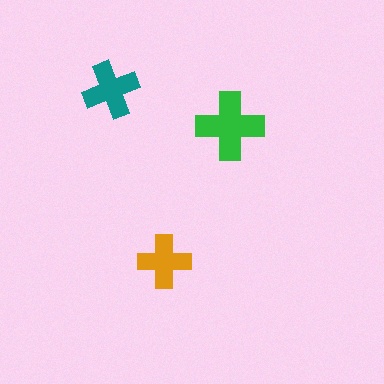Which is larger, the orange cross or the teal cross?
The teal one.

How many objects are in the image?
There are 3 objects in the image.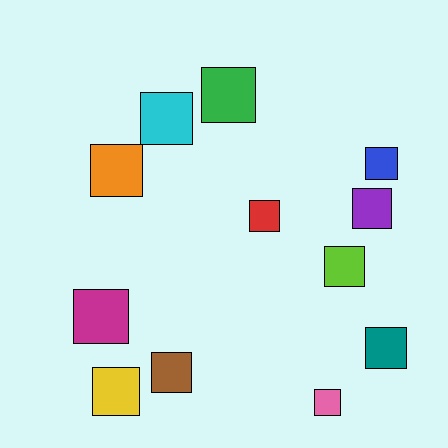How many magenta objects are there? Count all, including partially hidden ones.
There is 1 magenta object.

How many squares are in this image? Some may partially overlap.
There are 12 squares.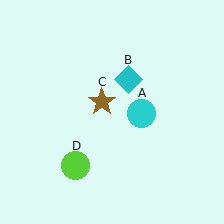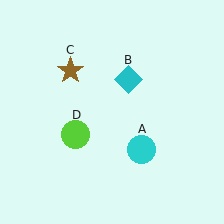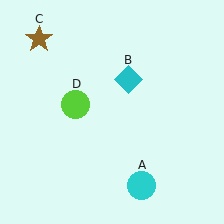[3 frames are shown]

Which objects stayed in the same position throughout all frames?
Cyan diamond (object B) remained stationary.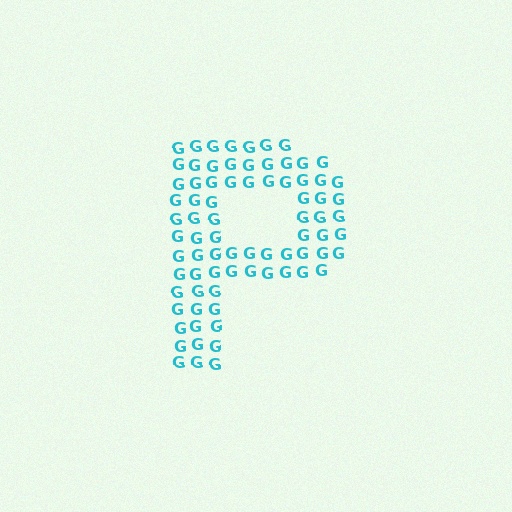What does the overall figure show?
The overall figure shows the letter P.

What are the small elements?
The small elements are letter G's.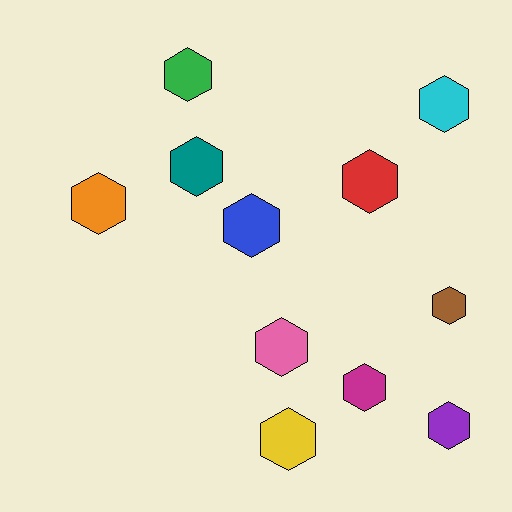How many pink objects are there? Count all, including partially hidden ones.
There is 1 pink object.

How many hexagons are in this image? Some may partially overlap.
There are 11 hexagons.